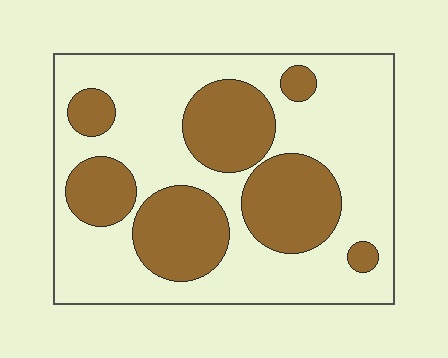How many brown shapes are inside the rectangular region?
7.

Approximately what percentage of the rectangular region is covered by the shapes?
Approximately 35%.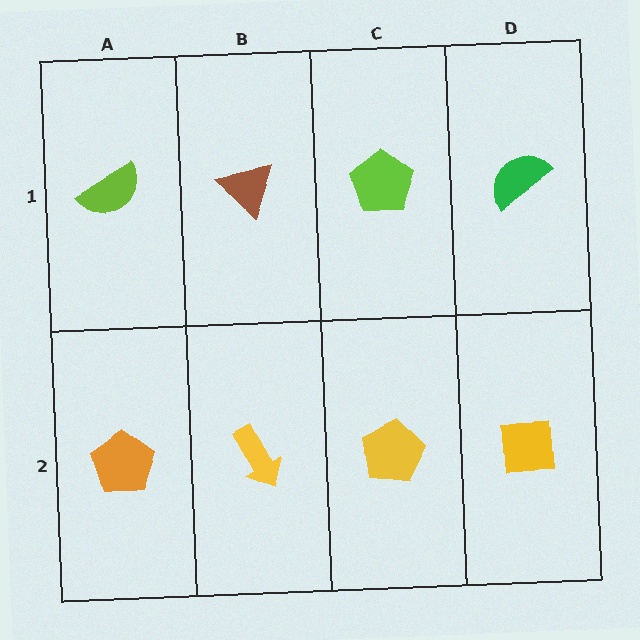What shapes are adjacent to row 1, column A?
An orange pentagon (row 2, column A), a brown triangle (row 1, column B).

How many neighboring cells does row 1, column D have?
2.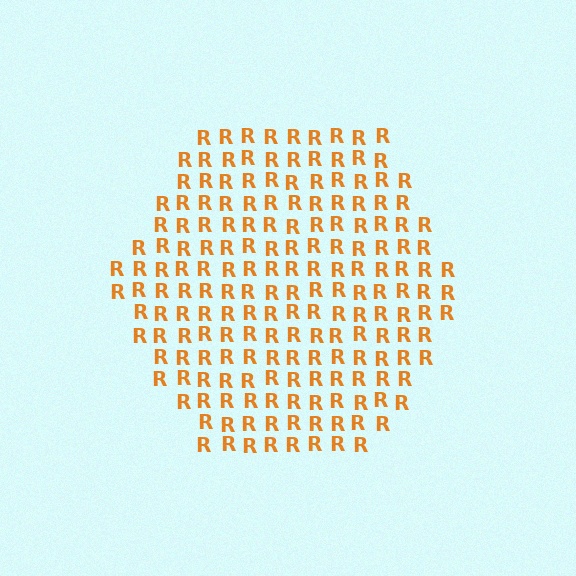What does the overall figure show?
The overall figure shows a hexagon.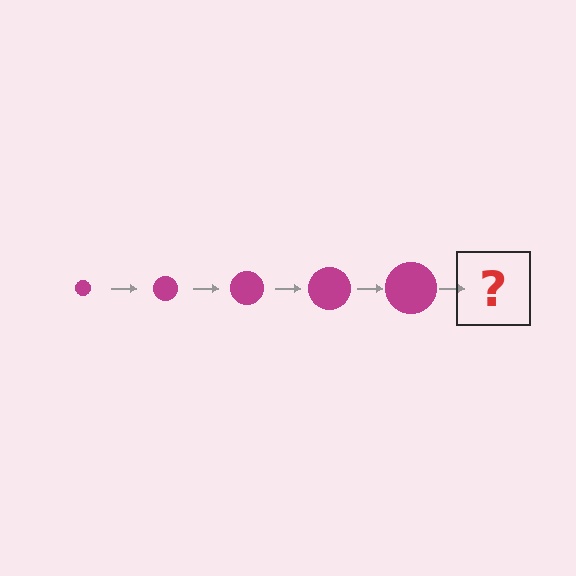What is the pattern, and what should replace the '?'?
The pattern is that the circle gets progressively larger each step. The '?' should be a magenta circle, larger than the previous one.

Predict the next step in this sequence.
The next step is a magenta circle, larger than the previous one.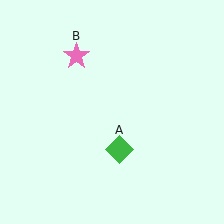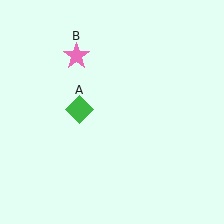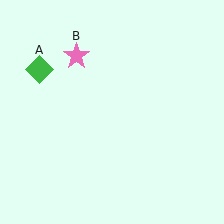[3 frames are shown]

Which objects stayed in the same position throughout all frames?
Pink star (object B) remained stationary.